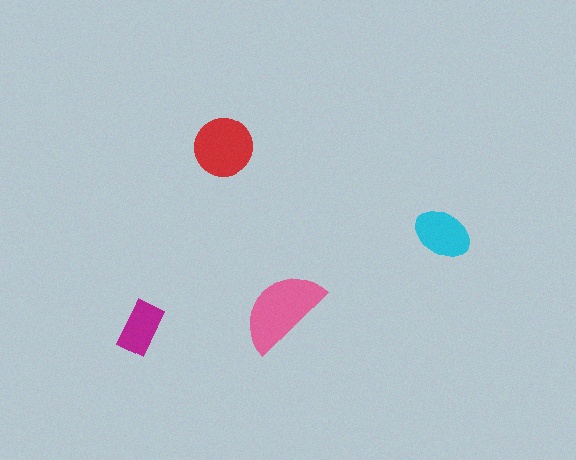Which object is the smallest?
The magenta rectangle.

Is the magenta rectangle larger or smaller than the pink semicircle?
Smaller.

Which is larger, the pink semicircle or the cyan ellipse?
The pink semicircle.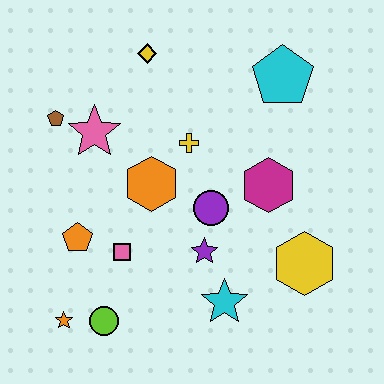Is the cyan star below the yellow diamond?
Yes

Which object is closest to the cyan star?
The purple star is closest to the cyan star.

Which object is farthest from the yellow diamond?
The orange star is farthest from the yellow diamond.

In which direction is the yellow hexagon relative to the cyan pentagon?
The yellow hexagon is below the cyan pentagon.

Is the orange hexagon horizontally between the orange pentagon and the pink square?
No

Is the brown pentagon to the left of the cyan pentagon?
Yes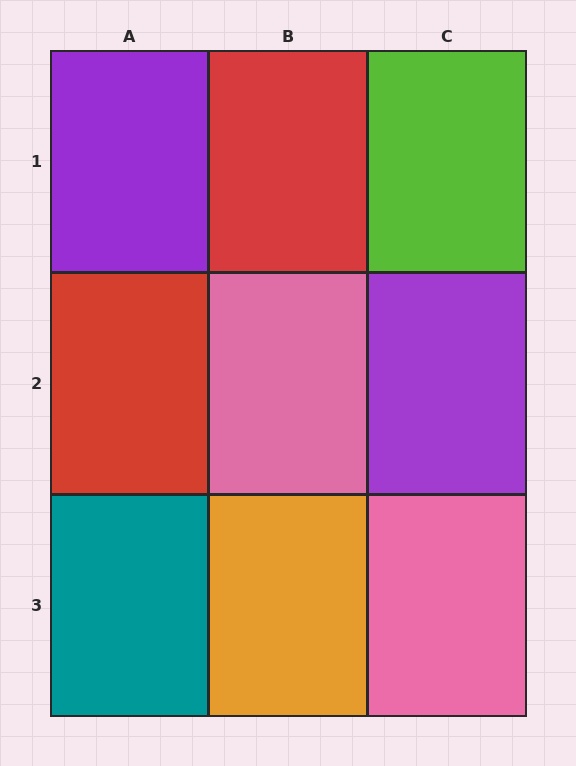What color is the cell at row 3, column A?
Teal.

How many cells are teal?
1 cell is teal.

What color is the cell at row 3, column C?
Pink.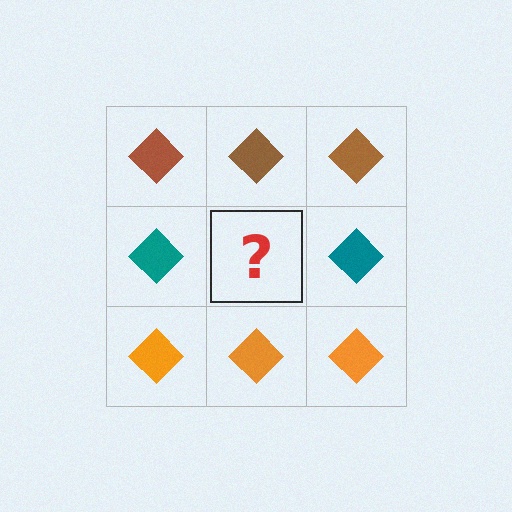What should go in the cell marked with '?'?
The missing cell should contain a teal diamond.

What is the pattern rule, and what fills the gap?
The rule is that each row has a consistent color. The gap should be filled with a teal diamond.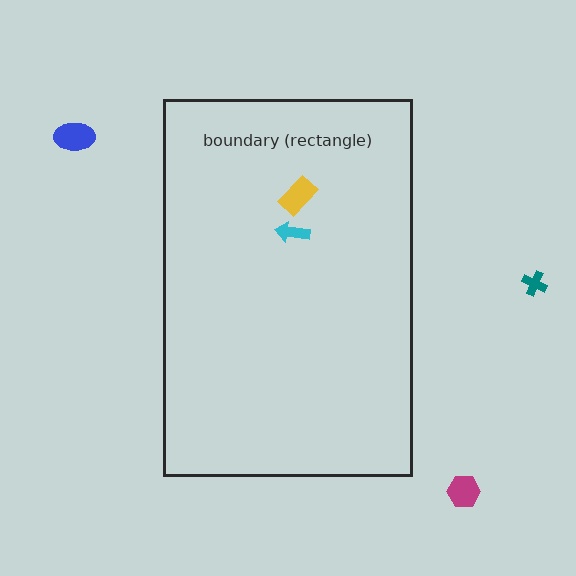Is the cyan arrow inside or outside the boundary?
Inside.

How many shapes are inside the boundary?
2 inside, 3 outside.